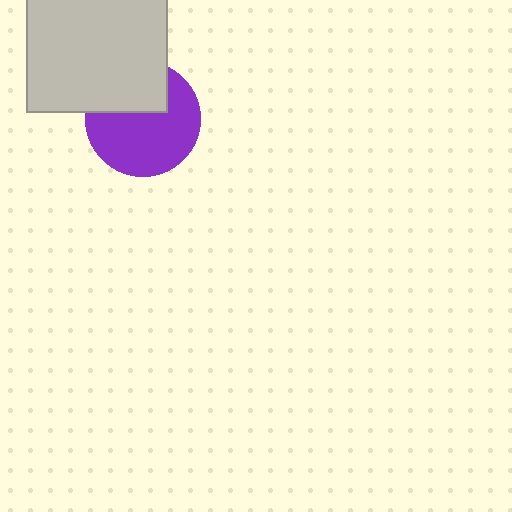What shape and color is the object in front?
The object in front is a light gray square.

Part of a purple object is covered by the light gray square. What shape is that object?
It is a circle.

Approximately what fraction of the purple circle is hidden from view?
Roughly 34% of the purple circle is hidden behind the light gray square.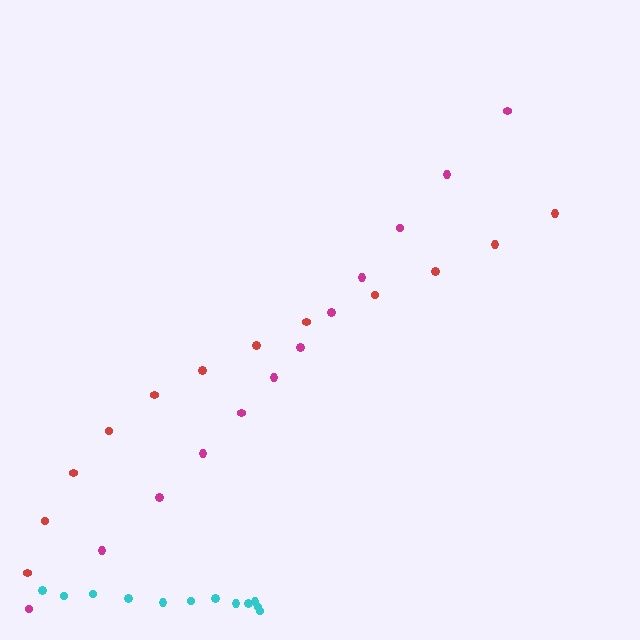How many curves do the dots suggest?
There are 3 distinct paths.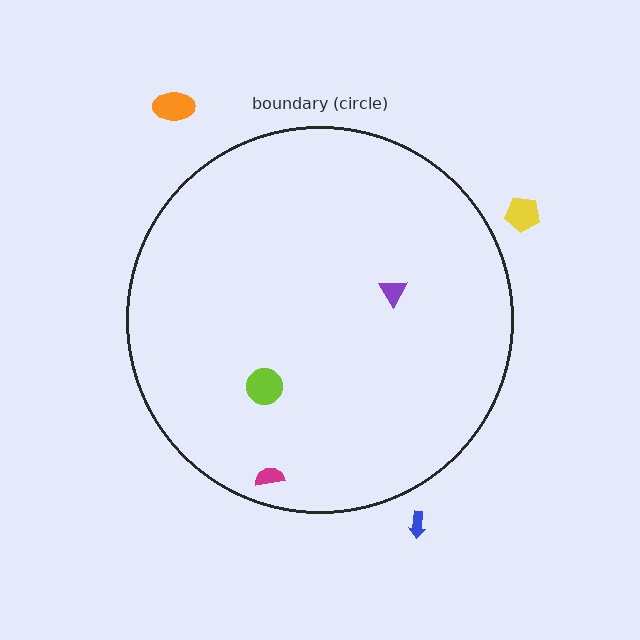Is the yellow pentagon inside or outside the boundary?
Outside.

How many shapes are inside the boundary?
3 inside, 3 outside.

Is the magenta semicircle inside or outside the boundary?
Inside.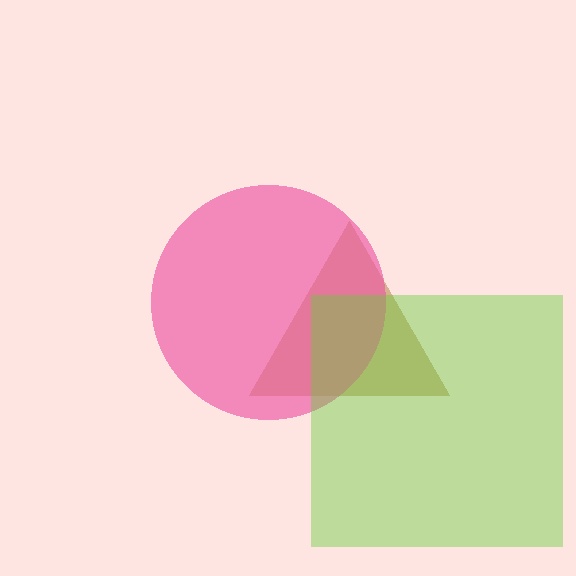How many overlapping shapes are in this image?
There are 3 overlapping shapes in the image.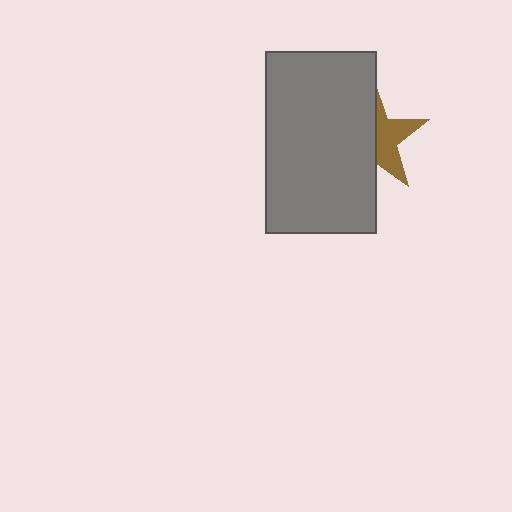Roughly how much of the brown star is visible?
A small part of it is visible (roughly 43%).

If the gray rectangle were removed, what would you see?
You would see the complete brown star.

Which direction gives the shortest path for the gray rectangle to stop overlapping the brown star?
Moving left gives the shortest separation.